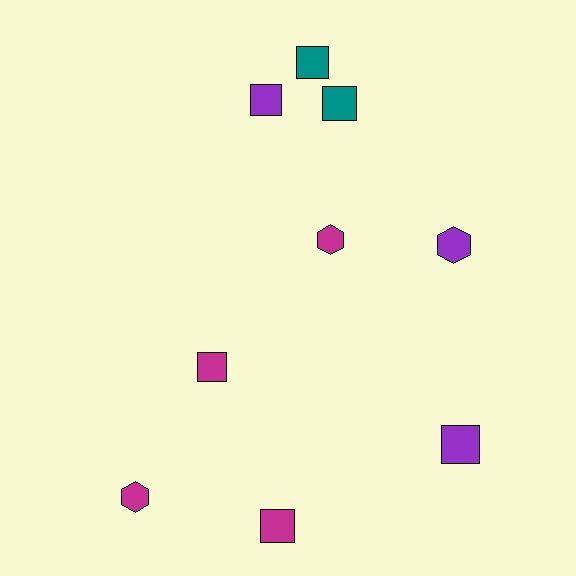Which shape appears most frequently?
Square, with 6 objects.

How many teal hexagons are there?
There are no teal hexagons.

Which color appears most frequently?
Magenta, with 4 objects.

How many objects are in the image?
There are 9 objects.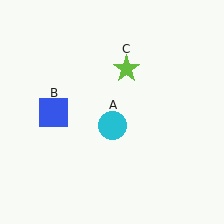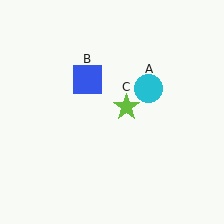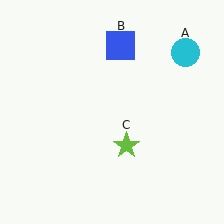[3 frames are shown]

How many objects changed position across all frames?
3 objects changed position: cyan circle (object A), blue square (object B), lime star (object C).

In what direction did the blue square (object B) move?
The blue square (object B) moved up and to the right.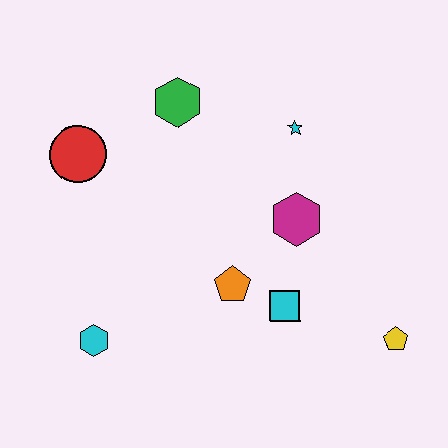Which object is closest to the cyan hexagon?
The orange pentagon is closest to the cyan hexagon.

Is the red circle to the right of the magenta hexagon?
No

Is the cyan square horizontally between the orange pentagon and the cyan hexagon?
No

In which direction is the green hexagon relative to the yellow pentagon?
The green hexagon is above the yellow pentagon.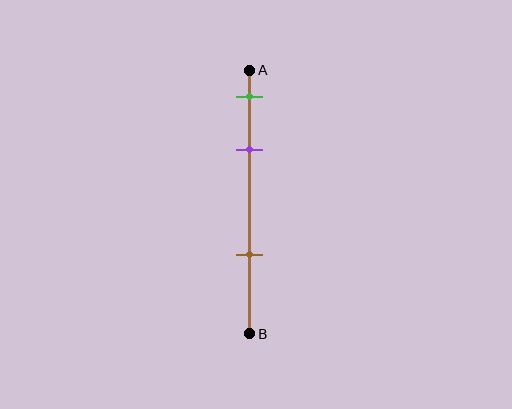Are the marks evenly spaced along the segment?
No, the marks are not evenly spaced.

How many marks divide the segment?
There are 3 marks dividing the segment.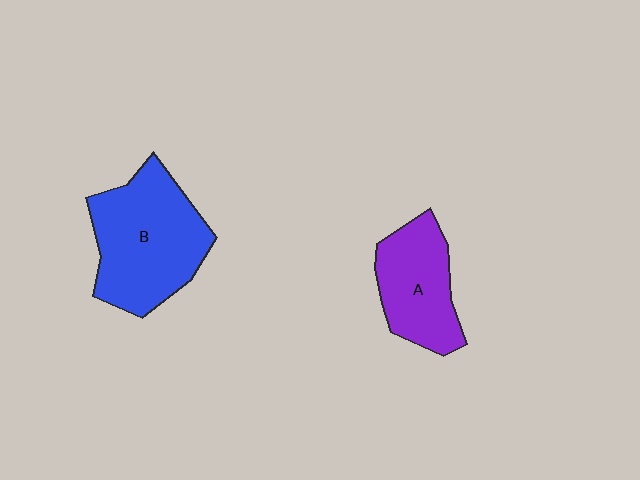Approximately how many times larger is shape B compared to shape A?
Approximately 1.5 times.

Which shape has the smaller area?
Shape A (purple).